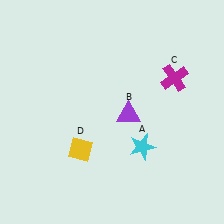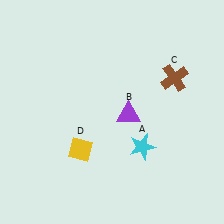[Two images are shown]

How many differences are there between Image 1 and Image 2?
There is 1 difference between the two images.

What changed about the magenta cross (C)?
In Image 1, C is magenta. In Image 2, it changed to brown.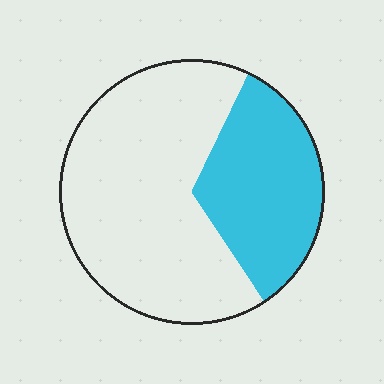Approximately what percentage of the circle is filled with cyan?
Approximately 35%.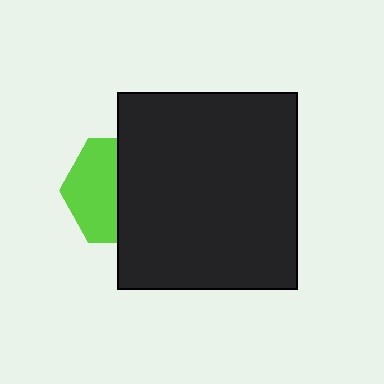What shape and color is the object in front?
The object in front is a black rectangle.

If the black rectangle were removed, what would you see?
You would see the complete lime hexagon.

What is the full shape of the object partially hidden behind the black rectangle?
The partially hidden object is a lime hexagon.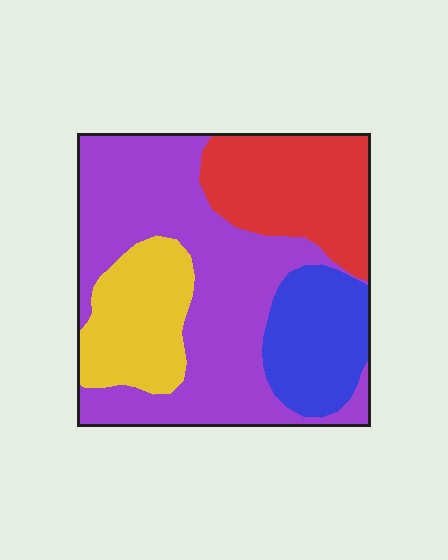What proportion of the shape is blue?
Blue takes up about one sixth (1/6) of the shape.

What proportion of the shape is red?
Red covers 21% of the shape.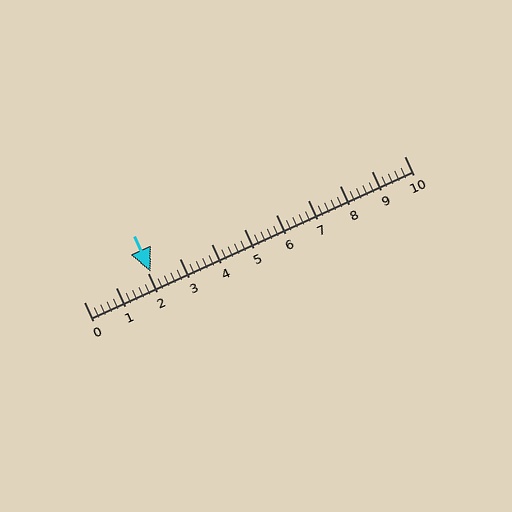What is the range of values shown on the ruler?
The ruler shows values from 0 to 10.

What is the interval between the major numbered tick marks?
The major tick marks are spaced 1 units apart.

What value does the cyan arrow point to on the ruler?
The cyan arrow points to approximately 2.1.